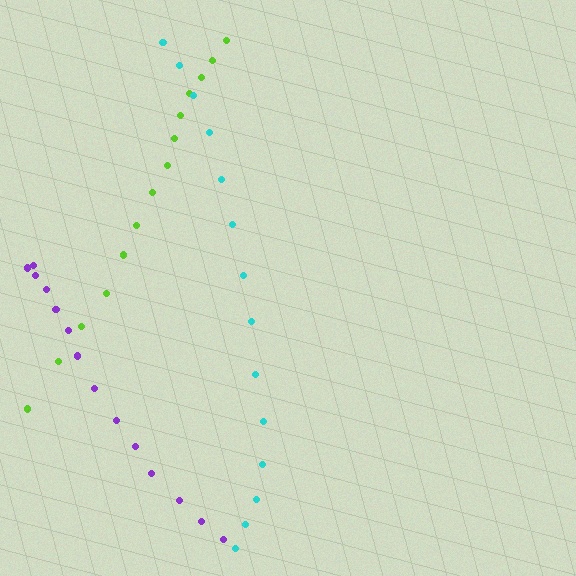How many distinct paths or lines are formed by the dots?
There are 3 distinct paths.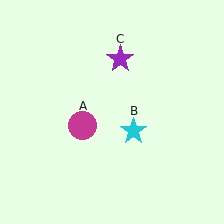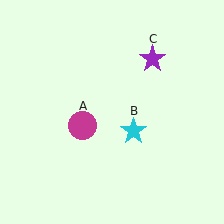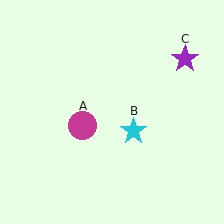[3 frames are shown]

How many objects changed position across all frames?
1 object changed position: purple star (object C).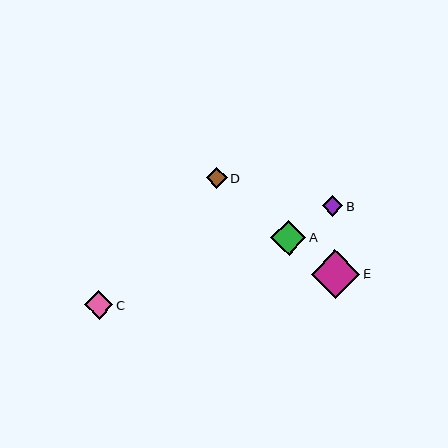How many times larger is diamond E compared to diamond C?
Diamond E is approximately 1.7 times the size of diamond C.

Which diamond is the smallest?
Diamond B is the smallest with a size of approximately 20 pixels.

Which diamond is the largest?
Diamond E is the largest with a size of approximately 49 pixels.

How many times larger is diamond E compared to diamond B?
Diamond E is approximately 2.4 times the size of diamond B.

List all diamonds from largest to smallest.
From largest to smallest: E, A, C, D, B.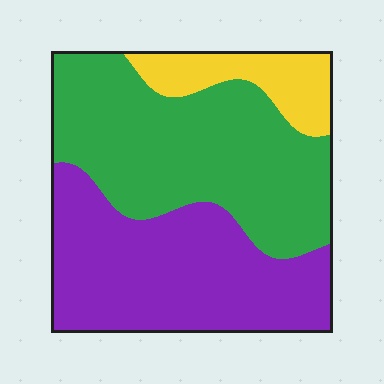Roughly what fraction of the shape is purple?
Purple takes up about two fifths (2/5) of the shape.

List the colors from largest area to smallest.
From largest to smallest: green, purple, yellow.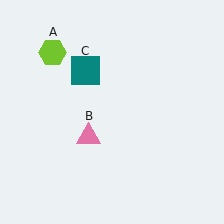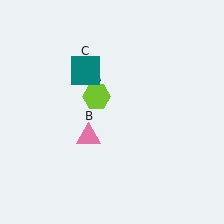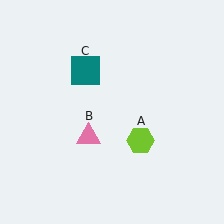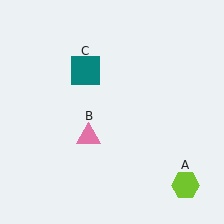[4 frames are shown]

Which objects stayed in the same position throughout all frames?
Pink triangle (object B) and teal square (object C) remained stationary.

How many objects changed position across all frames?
1 object changed position: lime hexagon (object A).